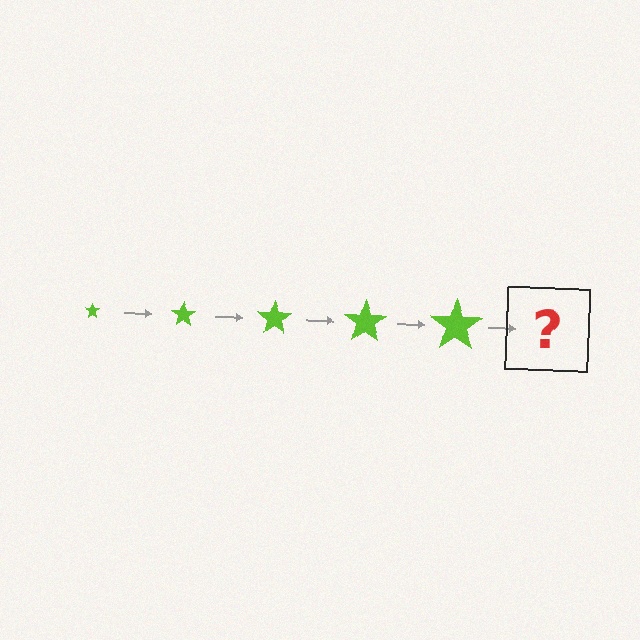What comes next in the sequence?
The next element should be a lime star, larger than the previous one.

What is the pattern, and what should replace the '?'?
The pattern is that the star gets progressively larger each step. The '?' should be a lime star, larger than the previous one.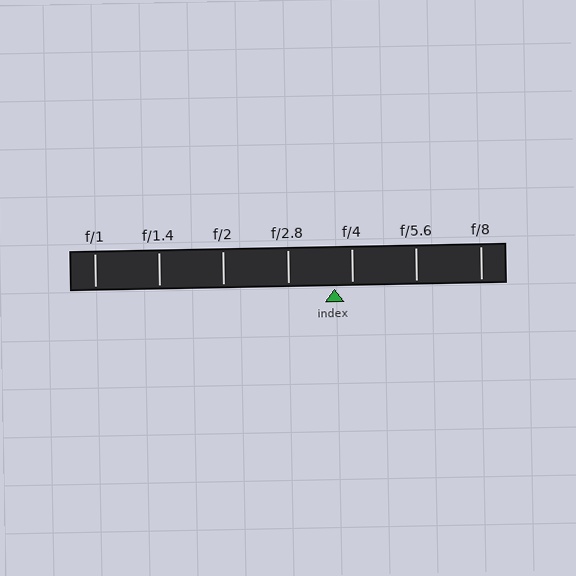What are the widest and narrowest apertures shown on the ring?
The widest aperture shown is f/1 and the narrowest is f/8.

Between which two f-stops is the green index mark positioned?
The index mark is between f/2.8 and f/4.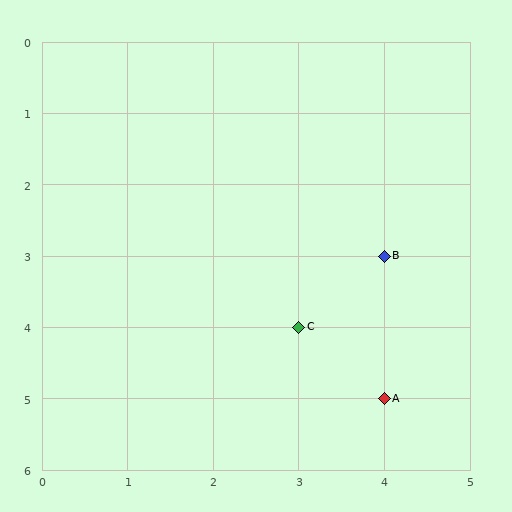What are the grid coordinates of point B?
Point B is at grid coordinates (4, 3).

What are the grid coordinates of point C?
Point C is at grid coordinates (3, 4).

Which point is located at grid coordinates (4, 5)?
Point A is at (4, 5).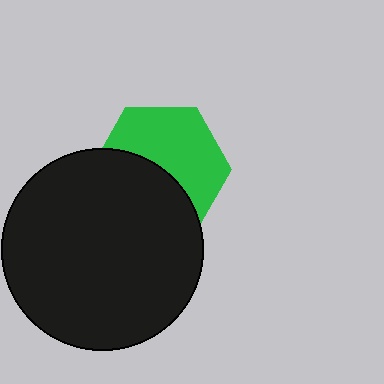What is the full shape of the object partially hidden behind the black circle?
The partially hidden object is a green hexagon.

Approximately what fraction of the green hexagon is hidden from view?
Roughly 46% of the green hexagon is hidden behind the black circle.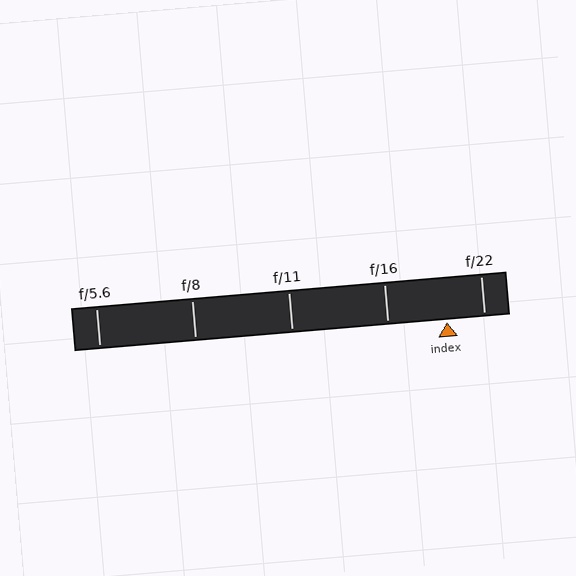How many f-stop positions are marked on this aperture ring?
There are 5 f-stop positions marked.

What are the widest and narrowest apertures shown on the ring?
The widest aperture shown is f/5.6 and the narrowest is f/22.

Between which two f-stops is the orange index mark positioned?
The index mark is between f/16 and f/22.